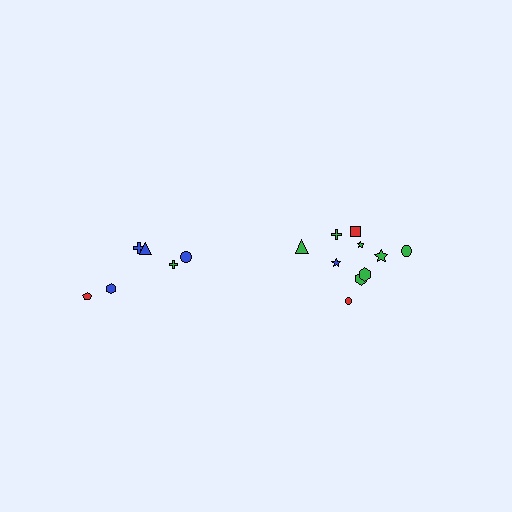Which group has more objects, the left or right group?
The right group.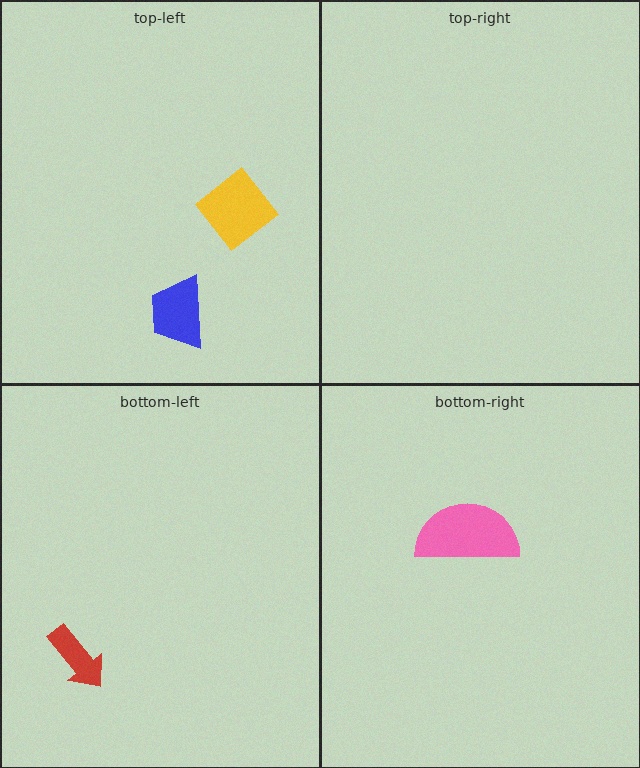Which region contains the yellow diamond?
The top-left region.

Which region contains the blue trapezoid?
The top-left region.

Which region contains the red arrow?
The bottom-left region.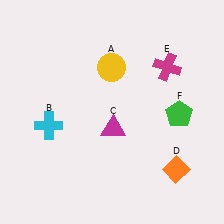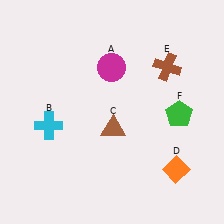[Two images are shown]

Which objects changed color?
A changed from yellow to magenta. C changed from magenta to brown. E changed from magenta to brown.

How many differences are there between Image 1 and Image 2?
There are 3 differences between the two images.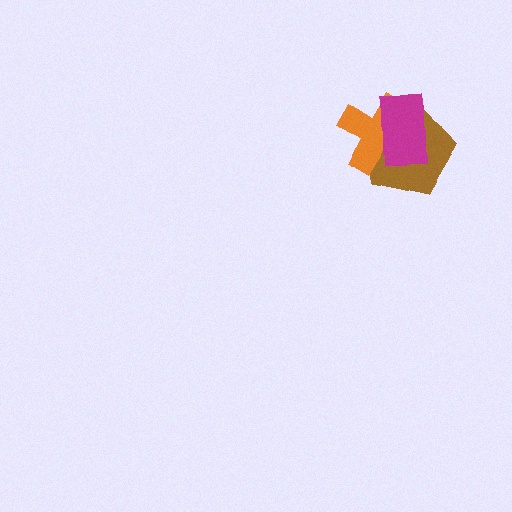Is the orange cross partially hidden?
Yes, it is partially covered by another shape.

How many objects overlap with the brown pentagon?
2 objects overlap with the brown pentagon.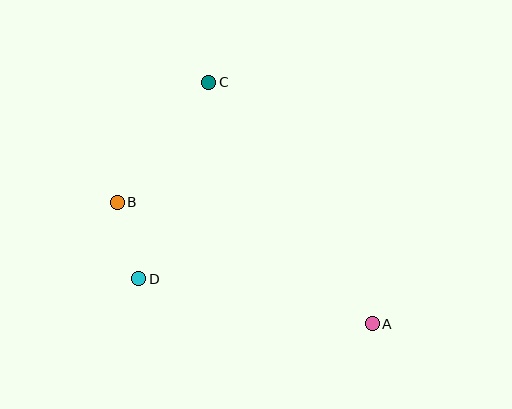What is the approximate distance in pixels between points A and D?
The distance between A and D is approximately 238 pixels.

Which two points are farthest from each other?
Points A and C are farthest from each other.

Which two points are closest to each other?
Points B and D are closest to each other.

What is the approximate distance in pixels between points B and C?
The distance between B and C is approximately 151 pixels.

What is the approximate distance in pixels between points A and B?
The distance between A and B is approximately 283 pixels.